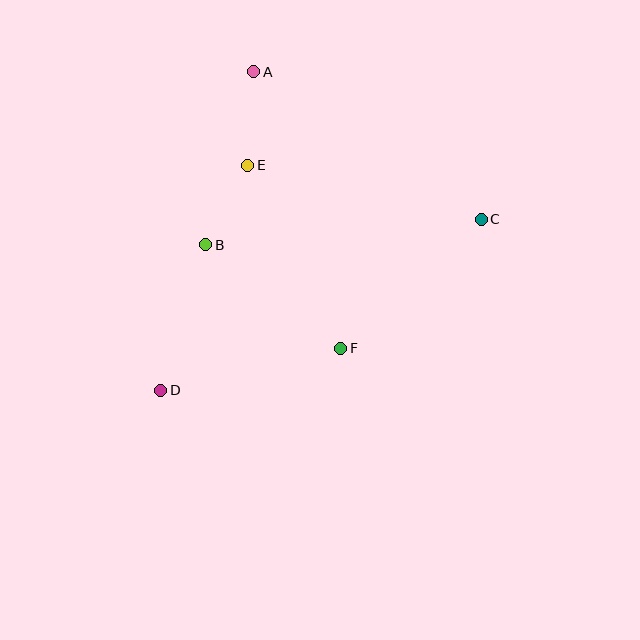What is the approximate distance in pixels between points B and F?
The distance between B and F is approximately 171 pixels.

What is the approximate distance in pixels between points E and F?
The distance between E and F is approximately 206 pixels.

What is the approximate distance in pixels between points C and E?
The distance between C and E is approximately 240 pixels.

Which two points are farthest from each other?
Points C and D are farthest from each other.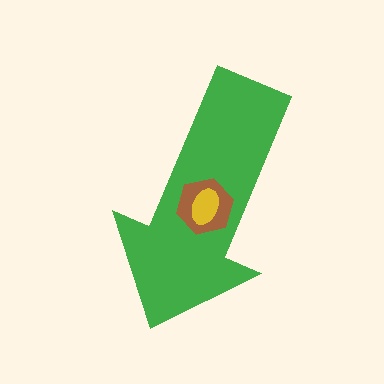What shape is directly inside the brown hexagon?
The yellow ellipse.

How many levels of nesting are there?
3.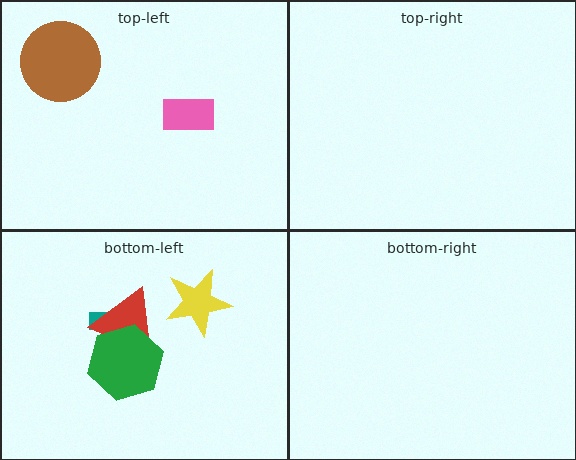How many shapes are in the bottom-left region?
4.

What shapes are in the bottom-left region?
The teal arrow, the red triangle, the yellow star, the green hexagon.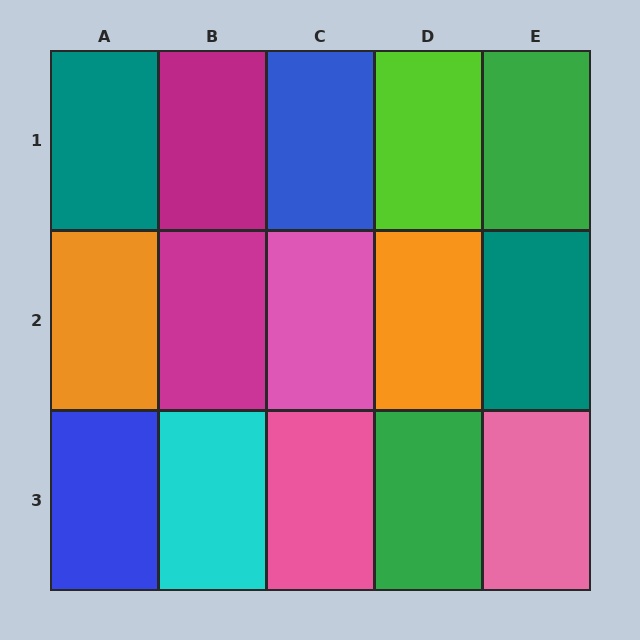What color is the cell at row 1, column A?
Teal.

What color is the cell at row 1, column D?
Lime.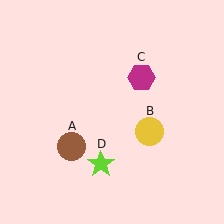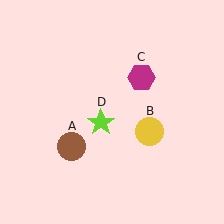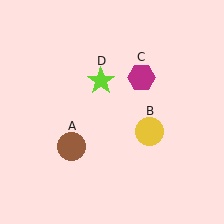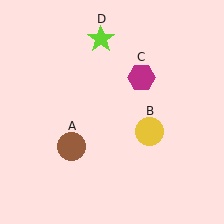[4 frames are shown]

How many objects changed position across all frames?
1 object changed position: lime star (object D).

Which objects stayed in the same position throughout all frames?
Brown circle (object A) and yellow circle (object B) and magenta hexagon (object C) remained stationary.